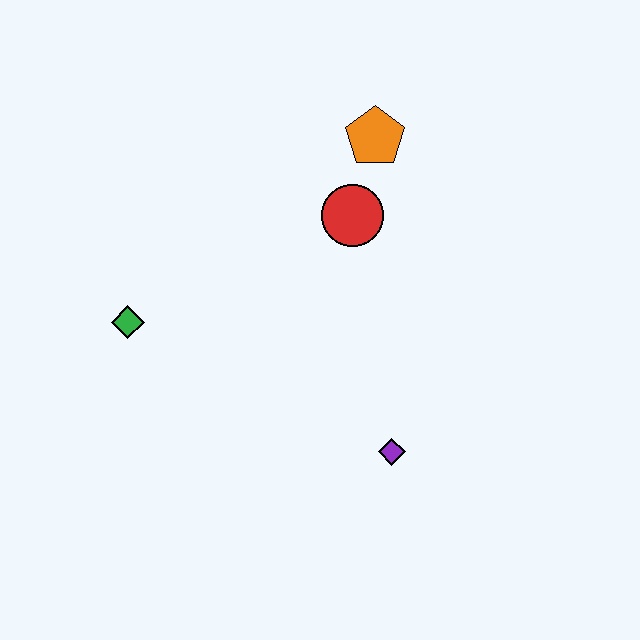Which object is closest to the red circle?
The orange pentagon is closest to the red circle.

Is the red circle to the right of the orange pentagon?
No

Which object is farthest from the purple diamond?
The orange pentagon is farthest from the purple diamond.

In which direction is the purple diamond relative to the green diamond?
The purple diamond is to the right of the green diamond.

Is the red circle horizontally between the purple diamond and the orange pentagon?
No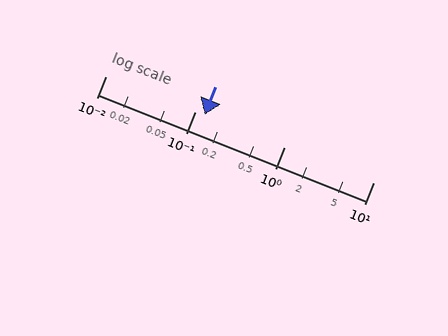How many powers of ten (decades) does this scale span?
The scale spans 3 decades, from 0.01 to 10.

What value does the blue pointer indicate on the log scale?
The pointer indicates approximately 0.13.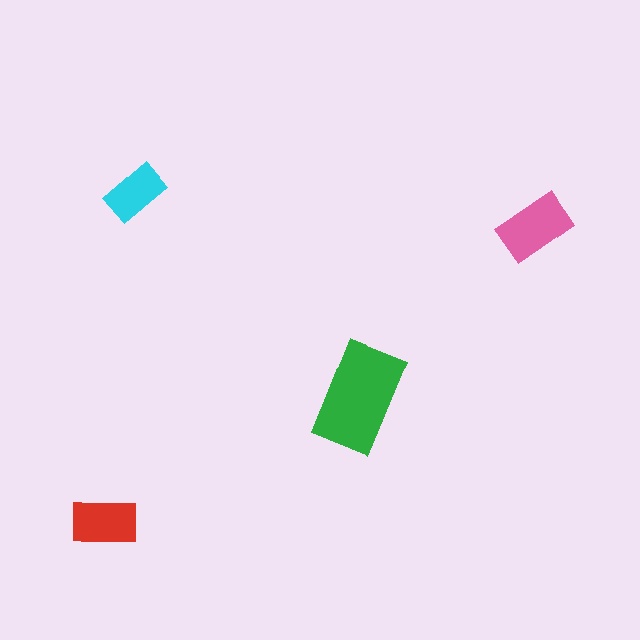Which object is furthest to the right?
The pink rectangle is rightmost.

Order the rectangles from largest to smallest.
the green one, the pink one, the red one, the cyan one.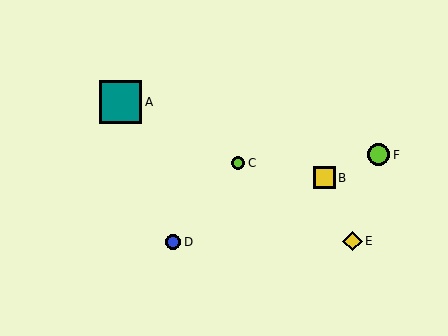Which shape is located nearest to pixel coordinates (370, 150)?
The lime circle (labeled F) at (379, 155) is nearest to that location.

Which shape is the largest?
The teal square (labeled A) is the largest.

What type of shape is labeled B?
Shape B is a yellow square.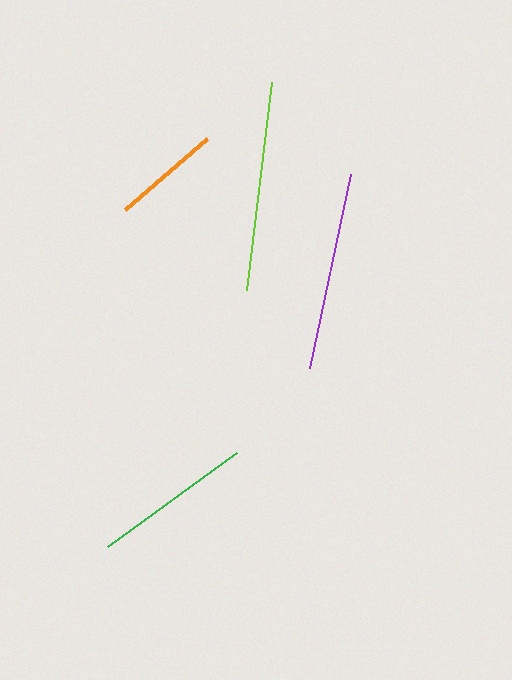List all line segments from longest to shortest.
From longest to shortest: lime, purple, green, orange.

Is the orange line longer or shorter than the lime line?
The lime line is longer than the orange line.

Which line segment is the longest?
The lime line is the longest at approximately 210 pixels.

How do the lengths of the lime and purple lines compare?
The lime and purple lines are approximately the same length.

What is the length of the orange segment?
The orange segment is approximately 108 pixels long.